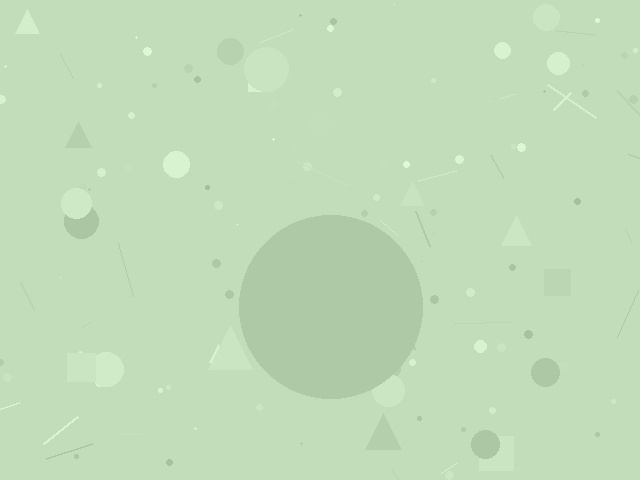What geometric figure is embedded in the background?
A circle is embedded in the background.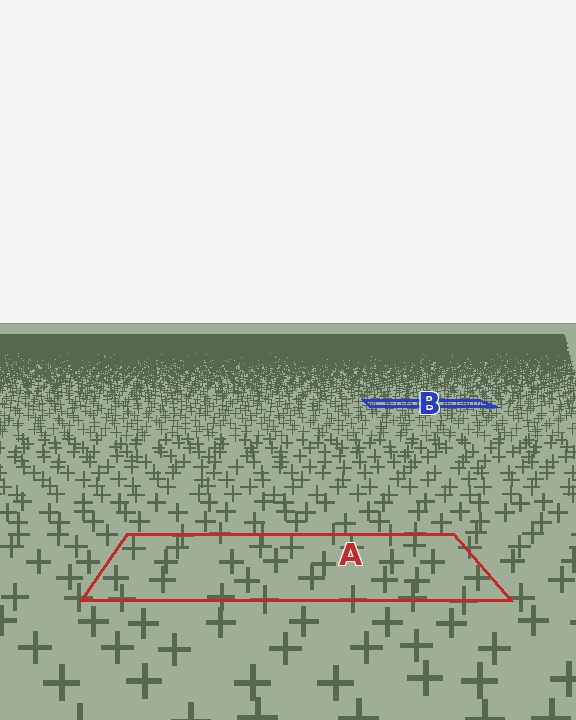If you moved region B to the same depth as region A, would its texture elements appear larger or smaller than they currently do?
They would appear larger. At a closer depth, the same texture elements are projected at a bigger on-screen size.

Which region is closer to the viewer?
Region A is closer. The texture elements there are larger and more spread out.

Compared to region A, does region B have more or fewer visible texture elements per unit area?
Region B has more texture elements per unit area — they are packed more densely because it is farther away.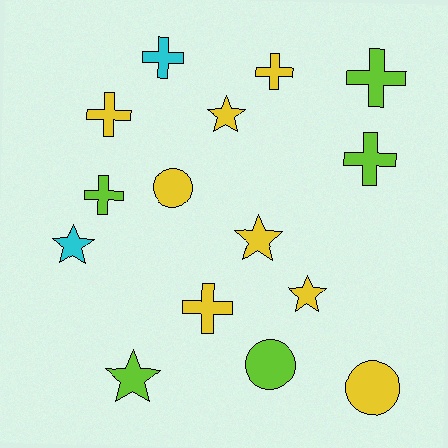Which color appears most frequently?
Yellow, with 8 objects.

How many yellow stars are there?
There are 3 yellow stars.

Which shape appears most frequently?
Cross, with 7 objects.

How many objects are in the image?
There are 15 objects.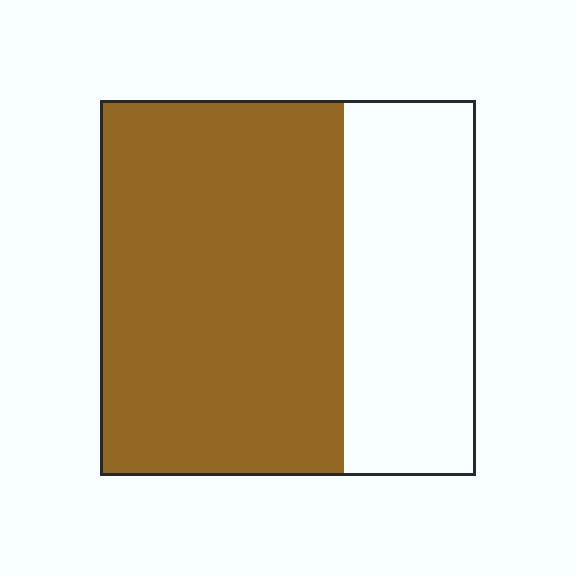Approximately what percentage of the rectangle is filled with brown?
Approximately 65%.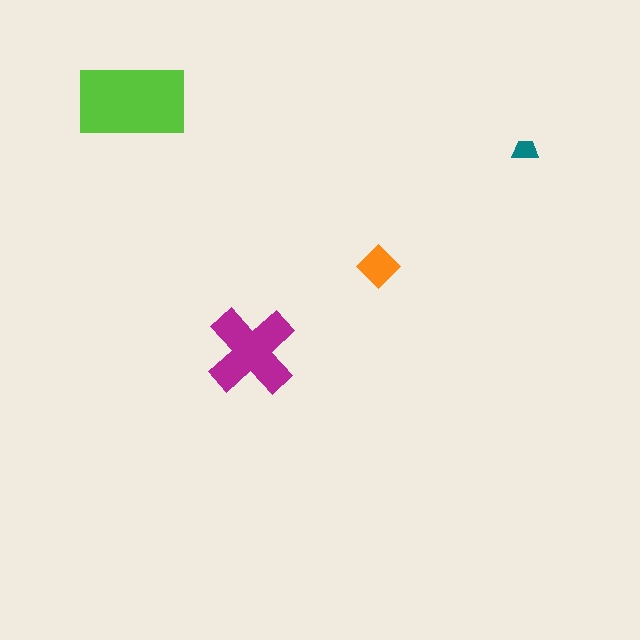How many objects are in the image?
There are 4 objects in the image.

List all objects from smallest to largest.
The teal trapezoid, the orange diamond, the magenta cross, the lime rectangle.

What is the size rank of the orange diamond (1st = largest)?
3rd.